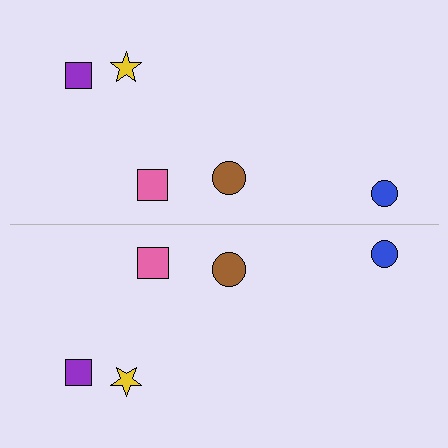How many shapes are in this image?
There are 10 shapes in this image.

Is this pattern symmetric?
Yes, this pattern has bilateral (reflection) symmetry.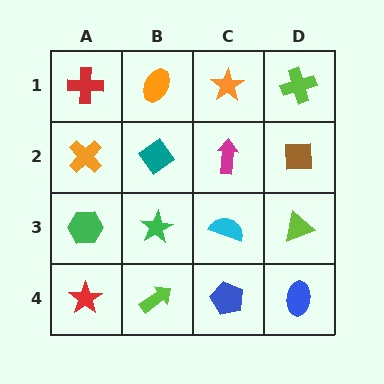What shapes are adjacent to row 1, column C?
A magenta arrow (row 2, column C), an orange ellipse (row 1, column B), a lime cross (row 1, column D).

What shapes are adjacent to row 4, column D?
A lime triangle (row 3, column D), a blue pentagon (row 4, column C).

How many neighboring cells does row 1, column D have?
2.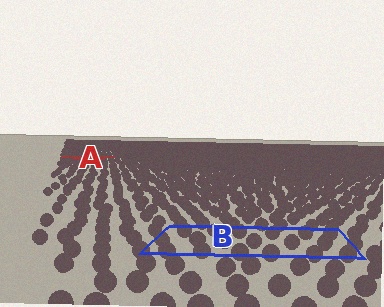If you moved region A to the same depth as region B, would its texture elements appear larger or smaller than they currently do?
They would appear larger. At a closer depth, the same texture elements are projected at a bigger on-screen size.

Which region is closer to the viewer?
Region B is closer. The texture elements there are larger and more spread out.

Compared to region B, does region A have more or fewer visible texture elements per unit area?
Region A has more texture elements per unit area — they are packed more densely because it is farther away.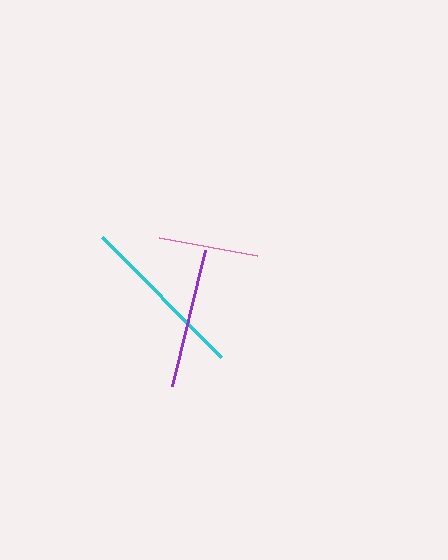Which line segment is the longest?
The cyan line is the longest at approximately 169 pixels.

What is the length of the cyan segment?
The cyan segment is approximately 169 pixels long.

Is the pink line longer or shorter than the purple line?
The purple line is longer than the pink line.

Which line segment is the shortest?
The pink line is the shortest at approximately 100 pixels.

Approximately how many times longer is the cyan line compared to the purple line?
The cyan line is approximately 1.2 times the length of the purple line.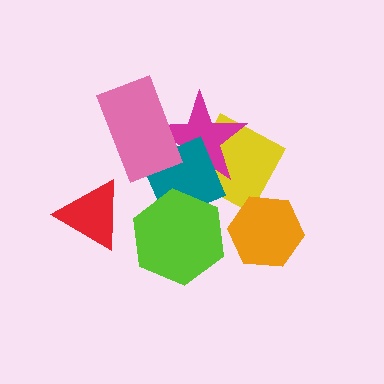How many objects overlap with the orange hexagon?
0 objects overlap with the orange hexagon.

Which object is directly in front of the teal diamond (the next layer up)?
The lime hexagon is directly in front of the teal diamond.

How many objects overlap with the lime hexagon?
1 object overlaps with the lime hexagon.